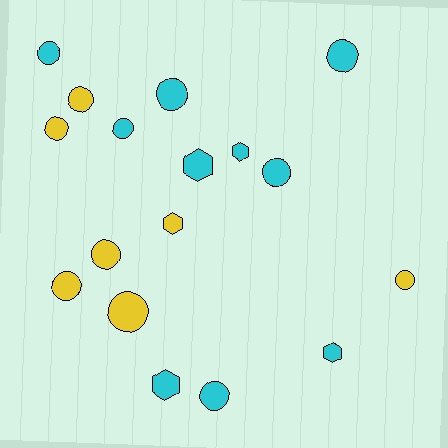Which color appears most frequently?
Cyan, with 10 objects.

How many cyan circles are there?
There are 6 cyan circles.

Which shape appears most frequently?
Circle, with 12 objects.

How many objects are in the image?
There are 17 objects.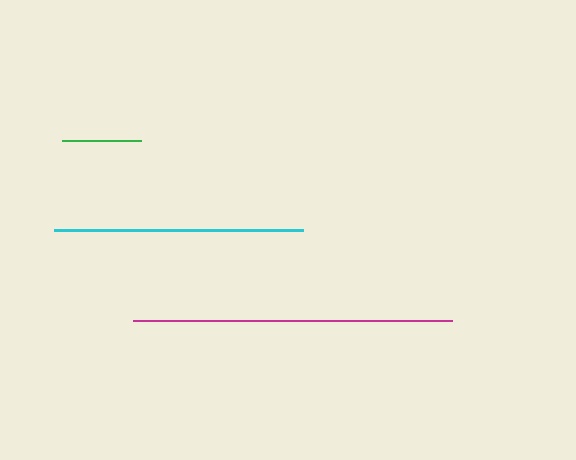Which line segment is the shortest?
The green line is the shortest at approximately 79 pixels.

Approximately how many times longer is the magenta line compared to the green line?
The magenta line is approximately 4.1 times the length of the green line.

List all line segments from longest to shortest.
From longest to shortest: magenta, cyan, green.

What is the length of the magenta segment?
The magenta segment is approximately 319 pixels long.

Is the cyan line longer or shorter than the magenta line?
The magenta line is longer than the cyan line.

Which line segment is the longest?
The magenta line is the longest at approximately 319 pixels.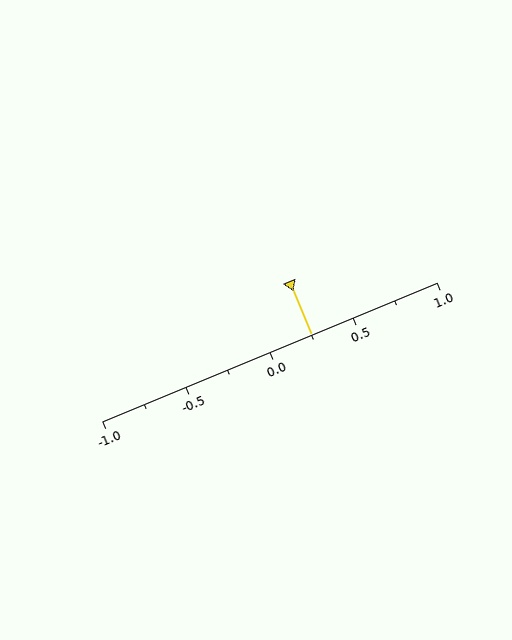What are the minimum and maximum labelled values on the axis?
The axis runs from -1.0 to 1.0.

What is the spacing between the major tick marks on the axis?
The major ticks are spaced 0.5 apart.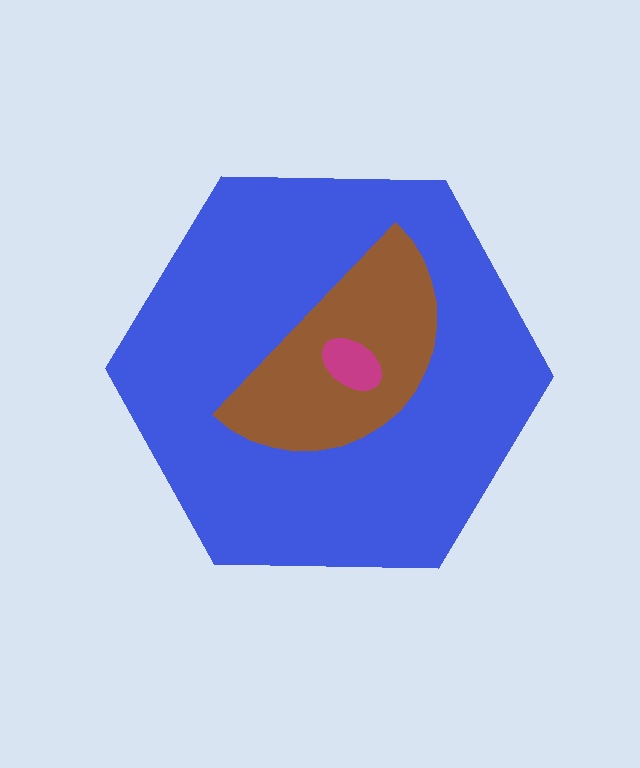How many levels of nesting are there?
3.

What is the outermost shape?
The blue hexagon.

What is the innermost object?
The magenta ellipse.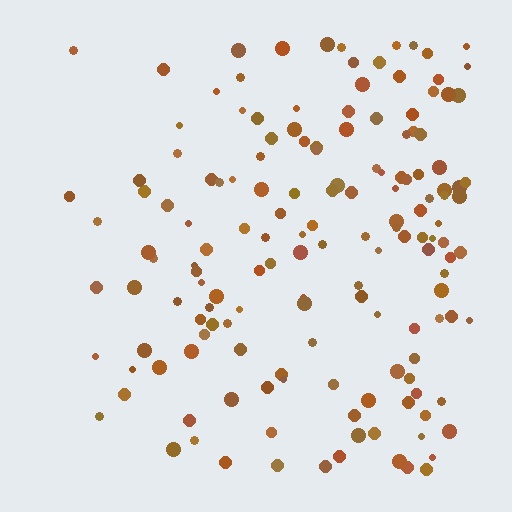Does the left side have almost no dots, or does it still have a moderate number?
Still a moderate number, just noticeably fewer than the right.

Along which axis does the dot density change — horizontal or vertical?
Horizontal.